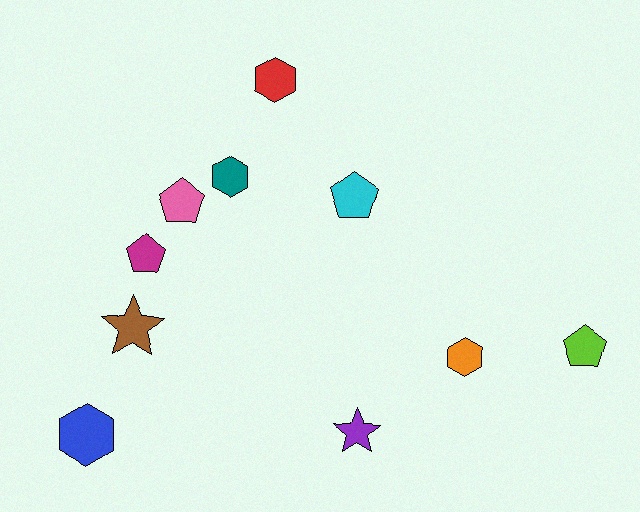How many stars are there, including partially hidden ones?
There are 2 stars.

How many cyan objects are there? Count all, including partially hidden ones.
There is 1 cyan object.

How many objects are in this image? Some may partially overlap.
There are 10 objects.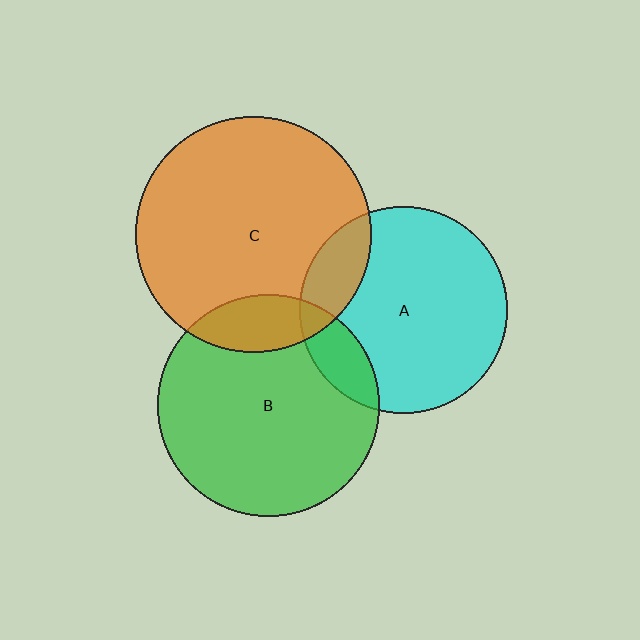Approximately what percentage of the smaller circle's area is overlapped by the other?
Approximately 15%.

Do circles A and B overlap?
Yes.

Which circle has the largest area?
Circle C (orange).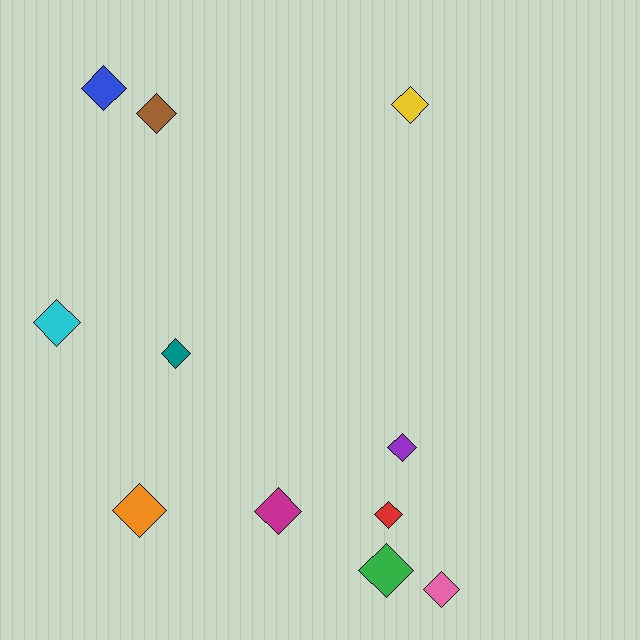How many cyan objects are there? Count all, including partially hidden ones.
There is 1 cyan object.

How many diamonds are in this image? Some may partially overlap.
There are 11 diamonds.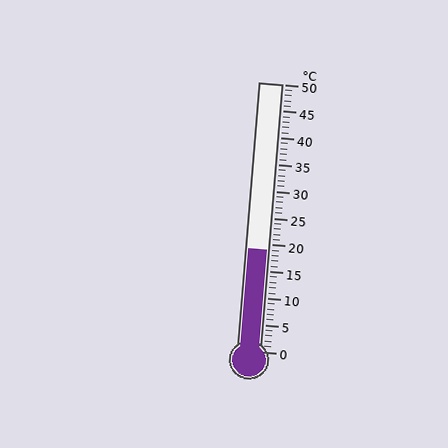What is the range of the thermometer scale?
The thermometer scale ranges from 0°C to 50°C.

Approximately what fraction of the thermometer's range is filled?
The thermometer is filled to approximately 40% of its range.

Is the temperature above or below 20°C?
The temperature is below 20°C.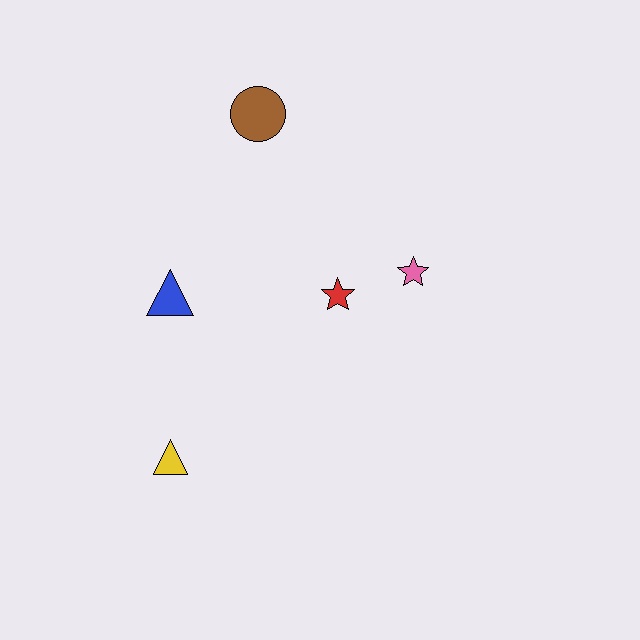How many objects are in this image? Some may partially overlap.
There are 5 objects.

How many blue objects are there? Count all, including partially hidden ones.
There is 1 blue object.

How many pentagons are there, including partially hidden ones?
There are no pentagons.